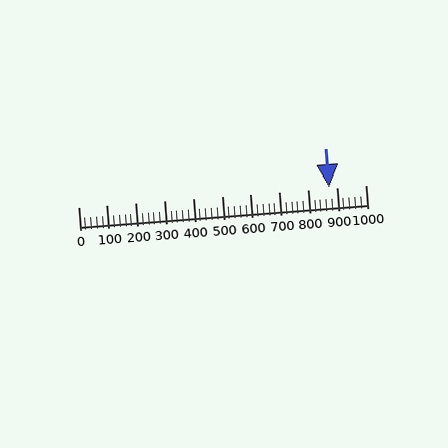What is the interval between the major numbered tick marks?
The major tick marks are spaced 100 units apart.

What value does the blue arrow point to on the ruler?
The blue arrow points to approximately 874.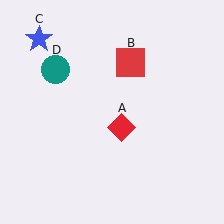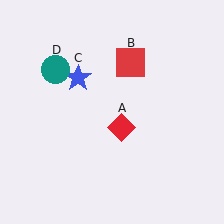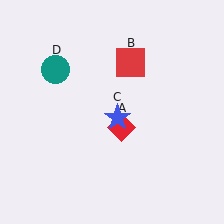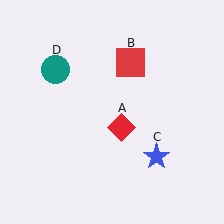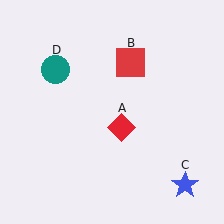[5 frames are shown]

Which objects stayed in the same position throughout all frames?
Red diamond (object A) and red square (object B) and teal circle (object D) remained stationary.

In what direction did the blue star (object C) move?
The blue star (object C) moved down and to the right.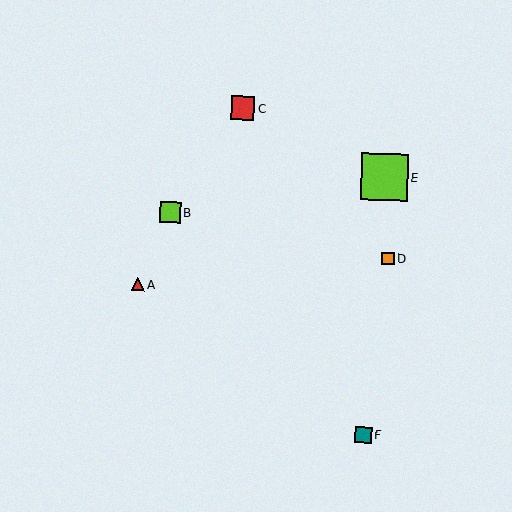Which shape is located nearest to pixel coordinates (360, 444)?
The teal square (labeled F) at (363, 435) is nearest to that location.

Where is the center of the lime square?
The center of the lime square is at (170, 213).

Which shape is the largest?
The lime square (labeled E) is the largest.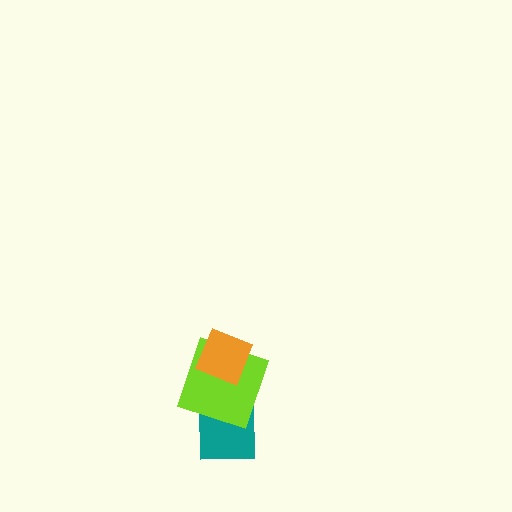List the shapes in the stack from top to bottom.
From top to bottom: the orange diamond, the lime square, the teal square.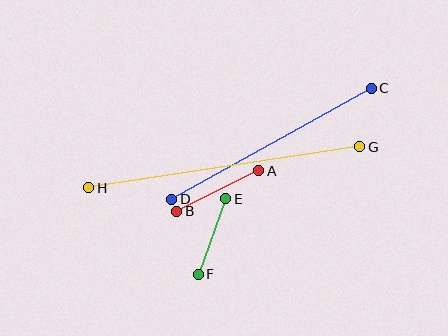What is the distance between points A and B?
The distance is approximately 91 pixels.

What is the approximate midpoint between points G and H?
The midpoint is at approximately (224, 167) pixels.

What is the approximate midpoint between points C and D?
The midpoint is at approximately (271, 144) pixels.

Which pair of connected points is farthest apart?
Points G and H are farthest apart.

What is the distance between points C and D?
The distance is approximately 228 pixels.